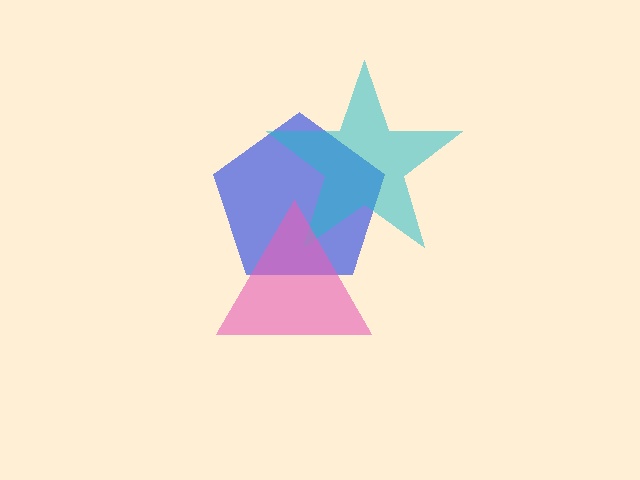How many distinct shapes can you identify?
There are 3 distinct shapes: a blue pentagon, a cyan star, a pink triangle.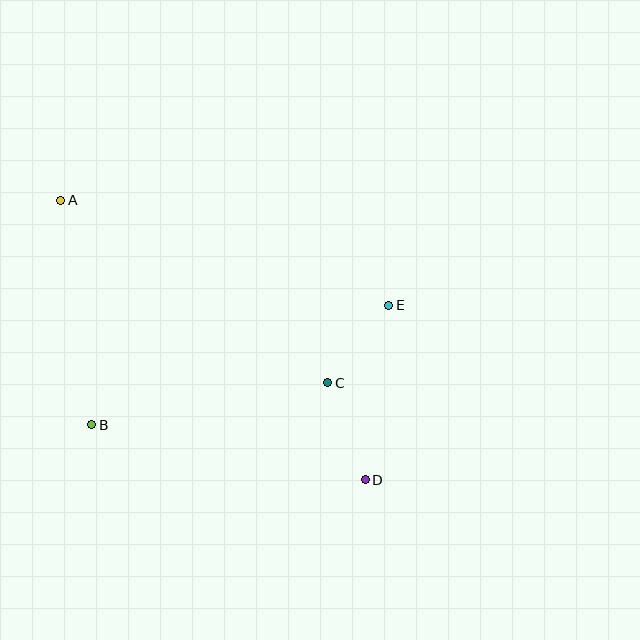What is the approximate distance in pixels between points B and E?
The distance between B and E is approximately 320 pixels.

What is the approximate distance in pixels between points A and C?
The distance between A and C is approximately 324 pixels.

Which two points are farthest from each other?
Points A and D are farthest from each other.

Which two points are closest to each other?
Points C and E are closest to each other.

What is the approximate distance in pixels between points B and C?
The distance between B and C is approximately 240 pixels.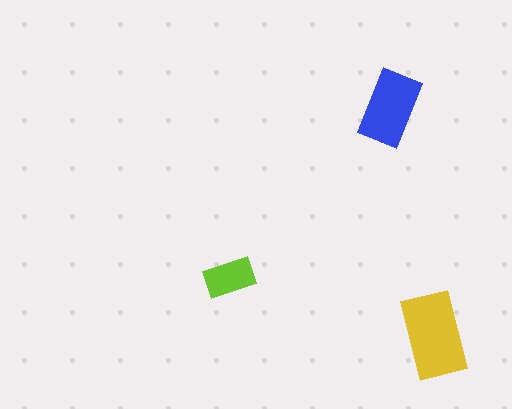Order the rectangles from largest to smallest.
the yellow one, the blue one, the lime one.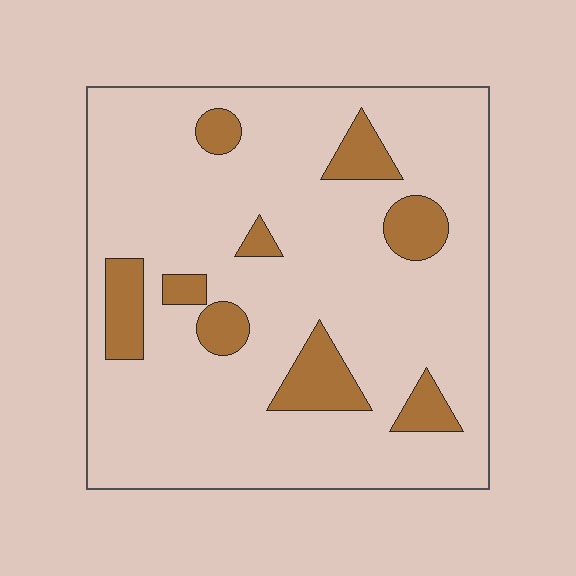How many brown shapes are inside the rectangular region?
9.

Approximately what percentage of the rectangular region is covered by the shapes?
Approximately 15%.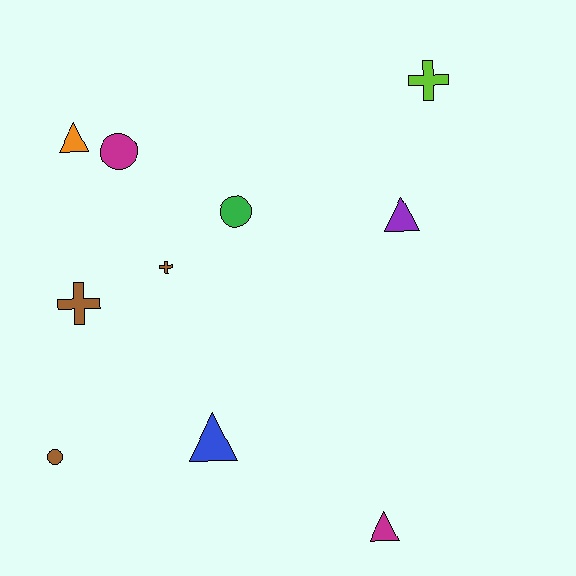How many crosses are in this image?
There are 3 crosses.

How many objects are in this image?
There are 10 objects.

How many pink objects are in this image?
There are no pink objects.